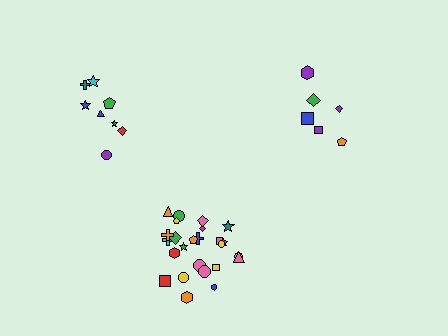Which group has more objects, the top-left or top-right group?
The top-left group.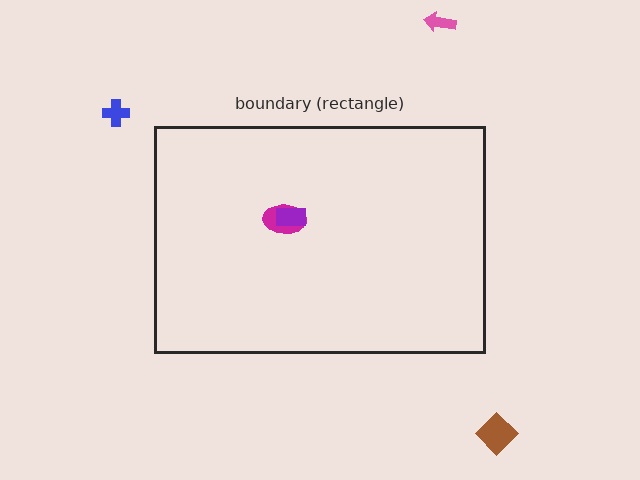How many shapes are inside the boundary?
2 inside, 3 outside.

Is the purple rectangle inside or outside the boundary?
Inside.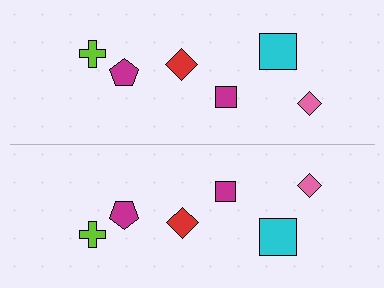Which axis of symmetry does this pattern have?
The pattern has a horizontal axis of symmetry running through the center of the image.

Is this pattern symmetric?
Yes, this pattern has bilateral (reflection) symmetry.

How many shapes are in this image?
There are 12 shapes in this image.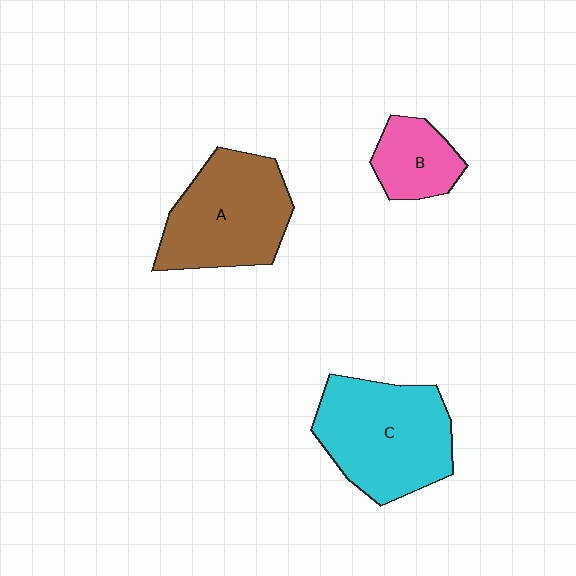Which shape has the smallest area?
Shape B (pink).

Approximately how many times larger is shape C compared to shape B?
Approximately 2.3 times.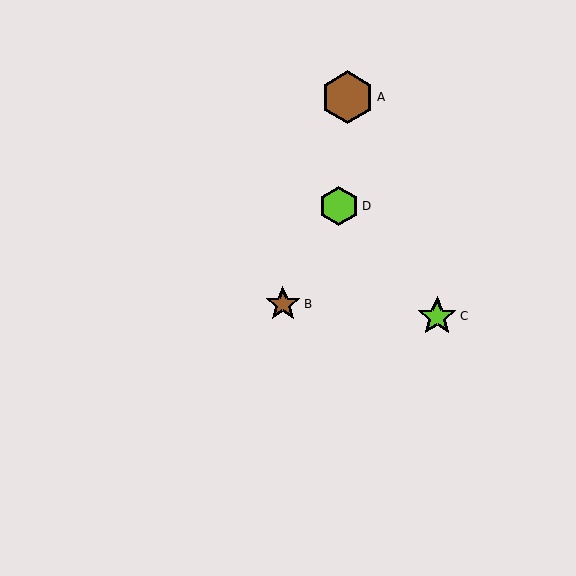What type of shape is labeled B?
Shape B is a brown star.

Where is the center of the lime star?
The center of the lime star is at (437, 316).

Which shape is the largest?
The brown hexagon (labeled A) is the largest.